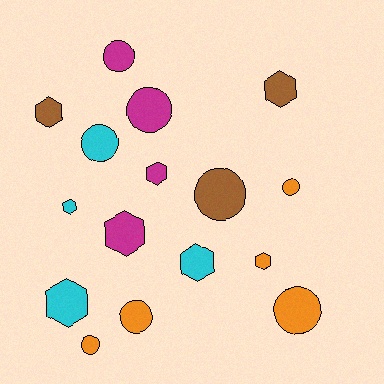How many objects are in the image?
There are 16 objects.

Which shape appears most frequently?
Hexagon, with 8 objects.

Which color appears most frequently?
Orange, with 5 objects.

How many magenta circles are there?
There are 2 magenta circles.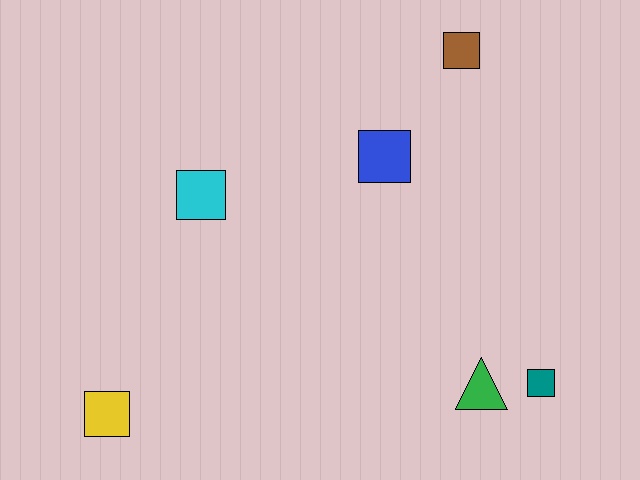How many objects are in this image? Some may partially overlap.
There are 6 objects.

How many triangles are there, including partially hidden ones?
There is 1 triangle.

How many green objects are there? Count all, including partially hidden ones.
There is 1 green object.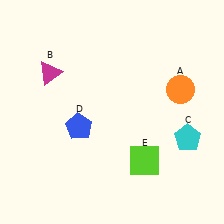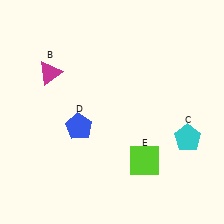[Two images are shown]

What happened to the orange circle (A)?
The orange circle (A) was removed in Image 2. It was in the top-right area of Image 1.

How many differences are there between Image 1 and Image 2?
There is 1 difference between the two images.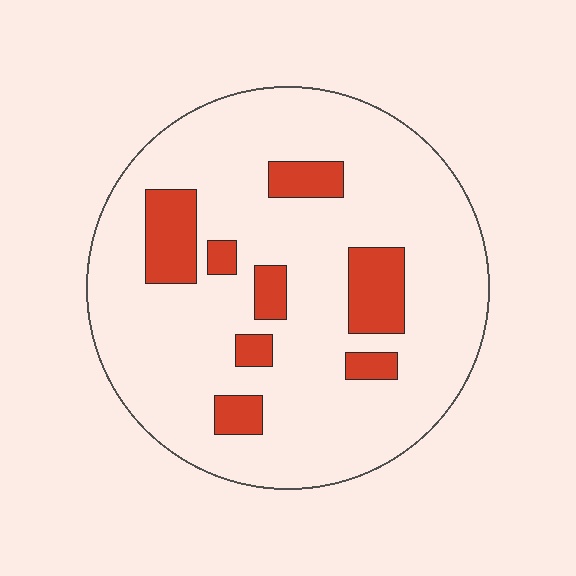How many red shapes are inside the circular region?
8.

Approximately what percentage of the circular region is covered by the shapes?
Approximately 15%.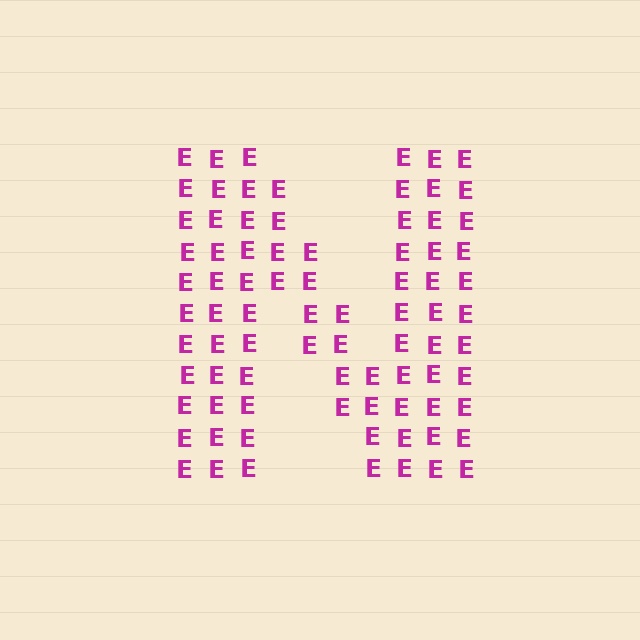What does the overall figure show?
The overall figure shows the letter N.